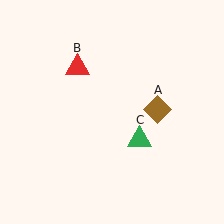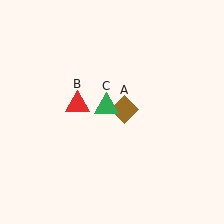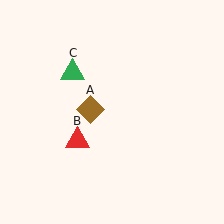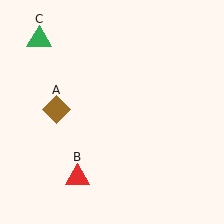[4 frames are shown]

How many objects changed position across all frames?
3 objects changed position: brown diamond (object A), red triangle (object B), green triangle (object C).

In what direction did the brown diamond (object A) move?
The brown diamond (object A) moved left.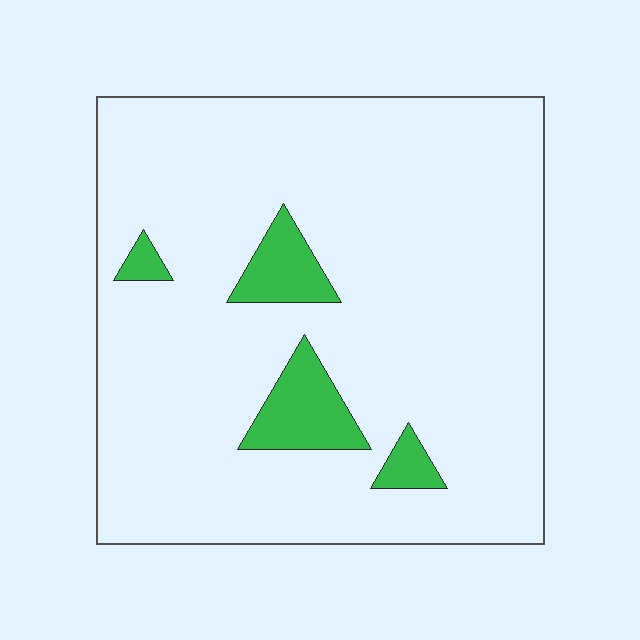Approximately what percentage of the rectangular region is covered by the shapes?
Approximately 10%.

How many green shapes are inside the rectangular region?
4.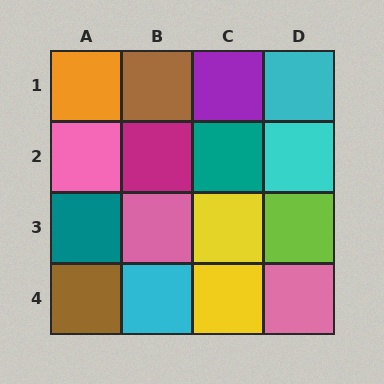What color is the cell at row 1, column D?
Cyan.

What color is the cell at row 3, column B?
Pink.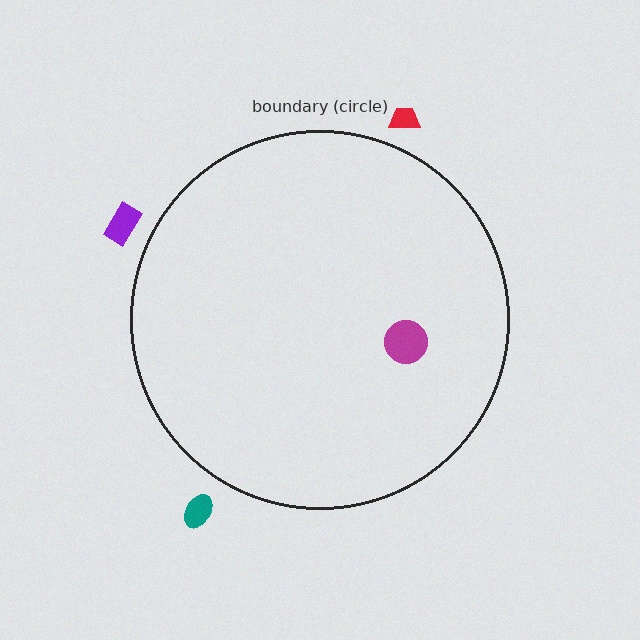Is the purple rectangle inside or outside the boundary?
Outside.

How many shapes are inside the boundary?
1 inside, 3 outside.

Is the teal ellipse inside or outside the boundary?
Outside.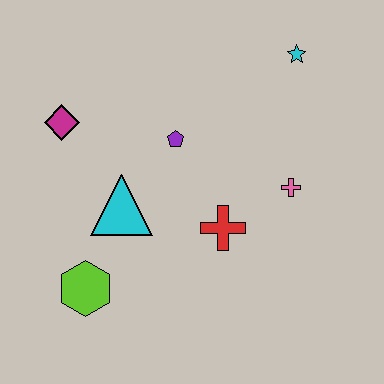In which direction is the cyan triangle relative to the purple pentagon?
The cyan triangle is below the purple pentagon.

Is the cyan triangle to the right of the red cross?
No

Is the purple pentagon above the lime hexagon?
Yes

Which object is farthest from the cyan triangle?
The cyan star is farthest from the cyan triangle.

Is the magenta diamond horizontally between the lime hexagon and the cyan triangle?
No